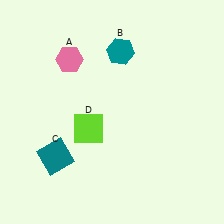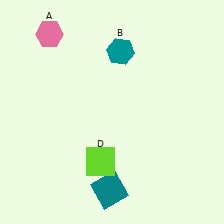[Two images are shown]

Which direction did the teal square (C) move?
The teal square (C) moved right.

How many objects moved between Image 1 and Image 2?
3 objects moved between the two images.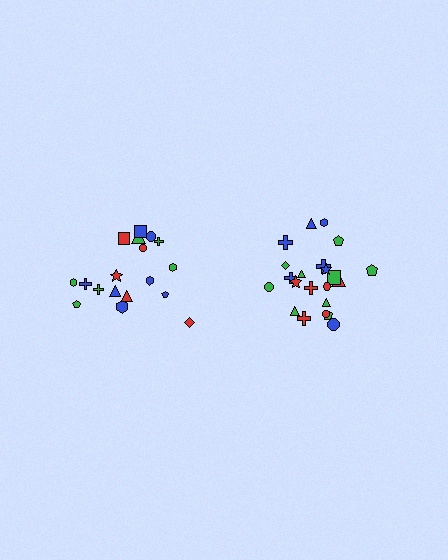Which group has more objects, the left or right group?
The right group.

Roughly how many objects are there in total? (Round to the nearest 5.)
Roughly 40 objects in total.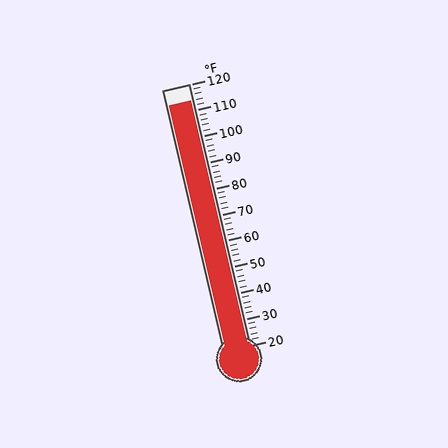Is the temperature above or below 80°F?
The temperature is above 80°F.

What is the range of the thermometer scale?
The thermometer scale ranges from 20°F to 120°F.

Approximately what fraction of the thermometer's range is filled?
The thermometer is filled to approximately 95% of its range.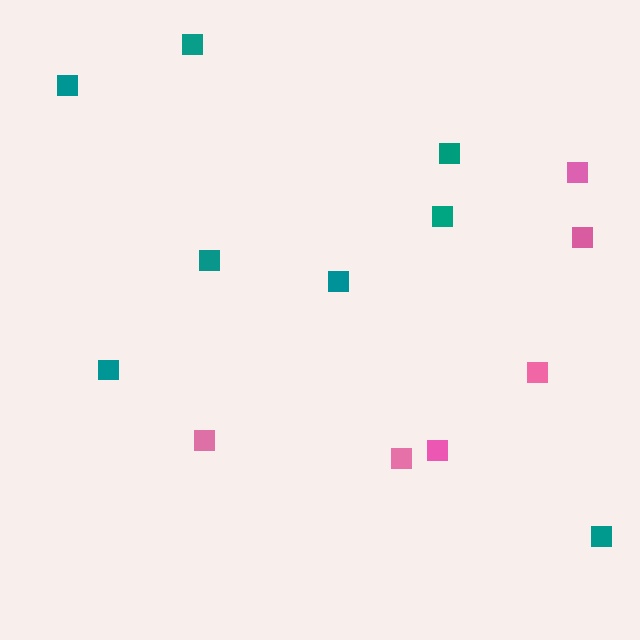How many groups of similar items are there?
There are 2 groups: one group of teal squares (8) and one group of pink squares (6).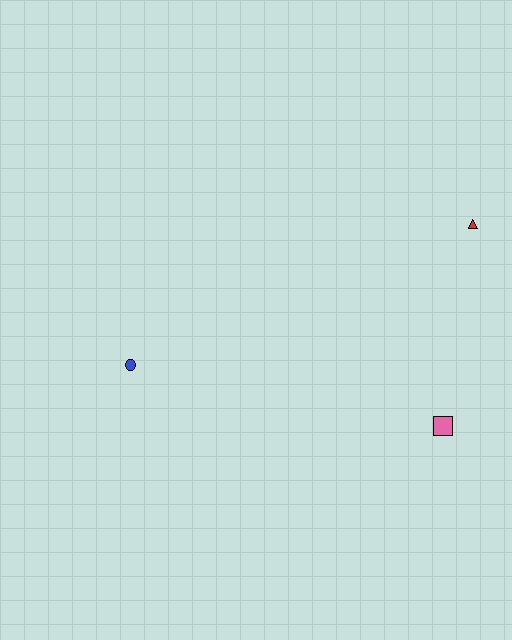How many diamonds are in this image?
There are no diamonds.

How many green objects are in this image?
There are no green objects.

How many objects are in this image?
There are 3 objects.